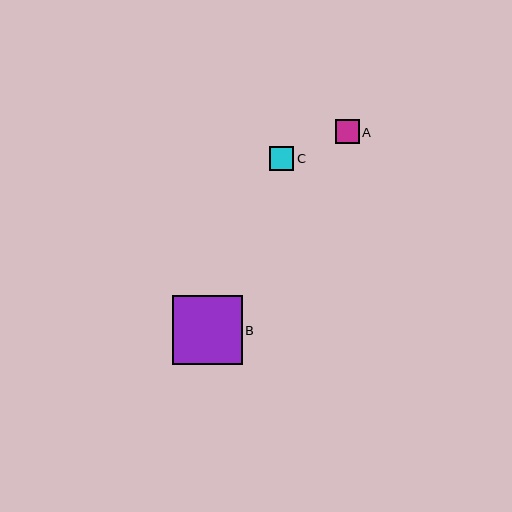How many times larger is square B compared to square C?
Square B is approximately 2.9 times the size of square C.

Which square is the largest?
Square B is the largest with a size of approximately 70 pixels.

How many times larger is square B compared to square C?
Square B is approximately 2.9 times the size of square C.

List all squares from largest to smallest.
From largest to smallest: B, C, A.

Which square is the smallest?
Square A is the smallest with a size of approximately 24 pixels.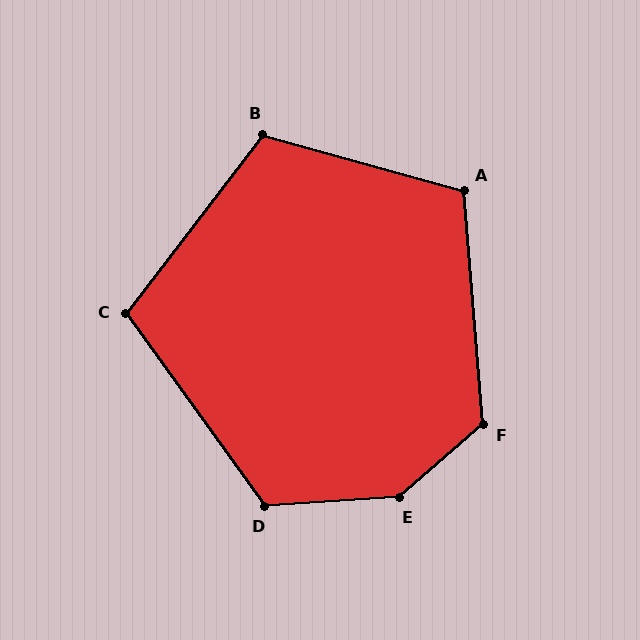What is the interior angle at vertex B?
Approximately 112 degrees (obtuse).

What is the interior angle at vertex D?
Approximately 122 degrees (obtuse).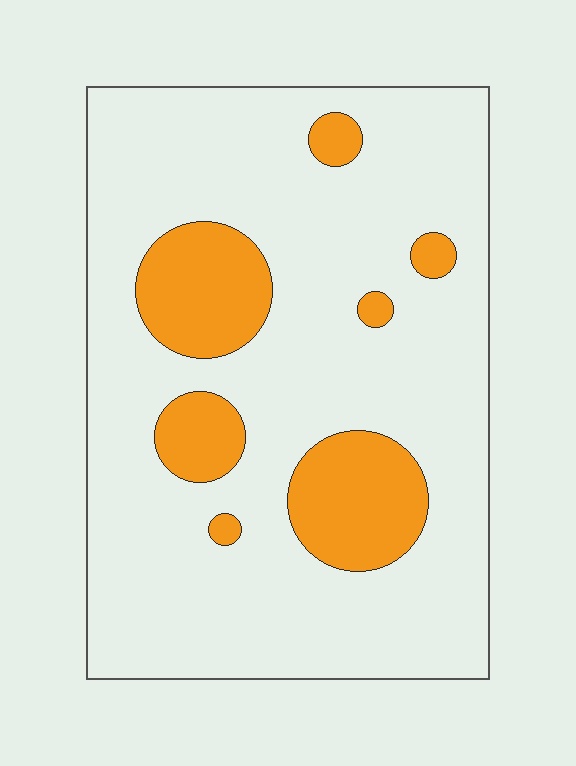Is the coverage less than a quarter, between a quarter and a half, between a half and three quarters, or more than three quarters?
Less than a quarter.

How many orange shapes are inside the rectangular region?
7.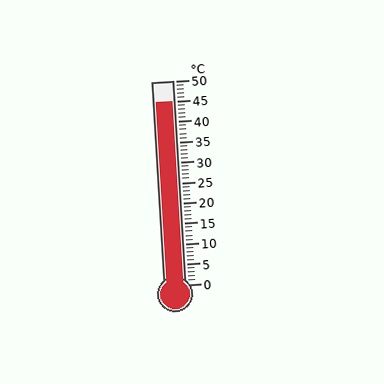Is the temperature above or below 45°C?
The temperature is at 45°C.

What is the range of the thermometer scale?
The thermometer scale ranges from 0°C to 50°C.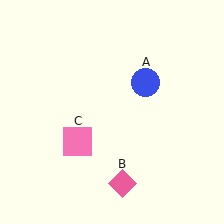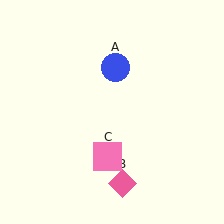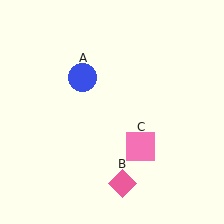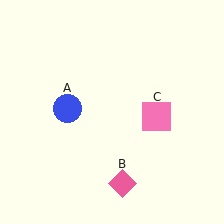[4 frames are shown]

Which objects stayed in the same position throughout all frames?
Pink diamond (object B) remained stationary.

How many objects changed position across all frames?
2 objects changed position: blue circle (object A), pink square (object C).